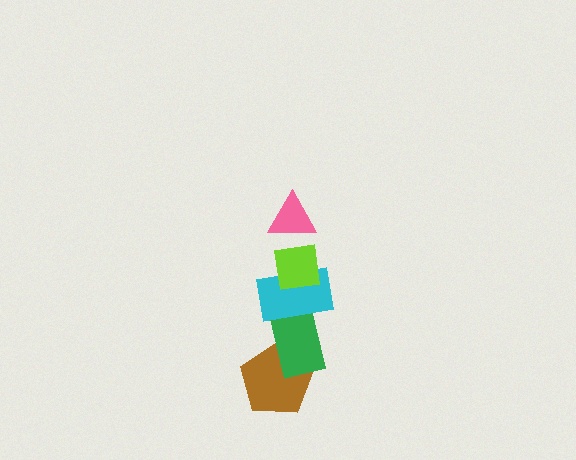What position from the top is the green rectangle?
The green rectangle is 4th from the top.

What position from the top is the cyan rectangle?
The cyan rectangle is 3rd from the top.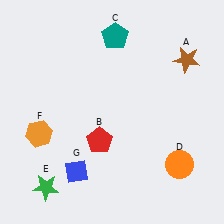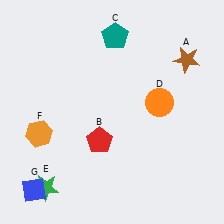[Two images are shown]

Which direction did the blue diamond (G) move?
The blue diamond (G) moved left.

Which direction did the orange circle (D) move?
The orange circle (D) moved up.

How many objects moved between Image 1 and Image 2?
2 objects moved between the two images.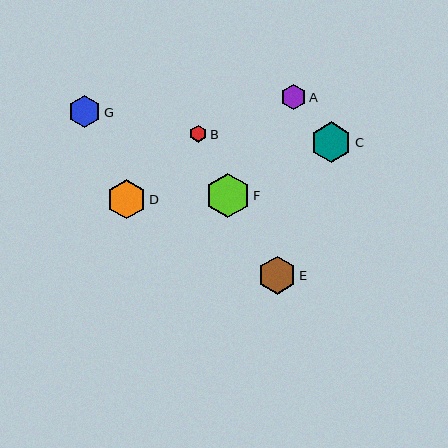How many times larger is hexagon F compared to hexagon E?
Hexagon F is approximately 1.2 times the size of hexagon E.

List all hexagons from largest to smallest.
From largest to smallest: F, C, D, E, G, A, B.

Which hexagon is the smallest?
Hexagon B is the smallest with a size of approximately 17 pixels.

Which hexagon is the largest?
Hexagon F is the largest with a size of approximately 44 pixels.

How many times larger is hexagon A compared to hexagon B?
Hexagon A is approximately 1.5 times the size of hexagon B.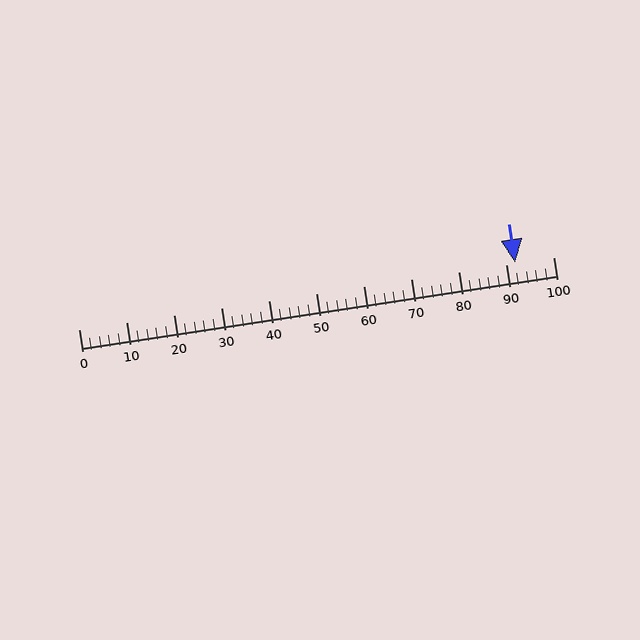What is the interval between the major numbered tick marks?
The major tick marks are spaced 10 units apart.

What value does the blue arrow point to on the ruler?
The blue arrow points to approximately 92.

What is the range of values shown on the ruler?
The ruler shows values from 0 to 100.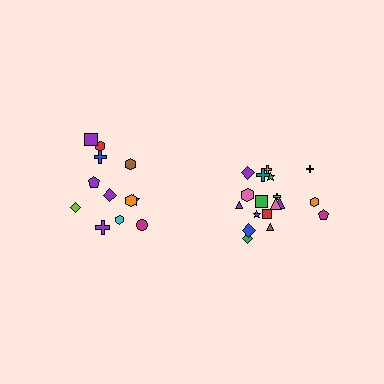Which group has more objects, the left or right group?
The right group.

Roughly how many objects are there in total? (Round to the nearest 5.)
Roughly 30 objects in total.